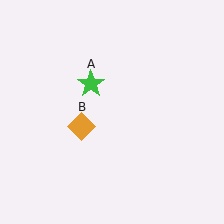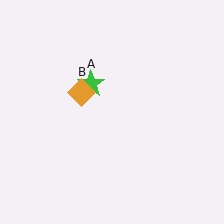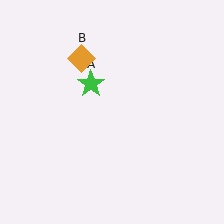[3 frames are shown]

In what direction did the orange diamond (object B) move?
The orange diamond (object B) moved up.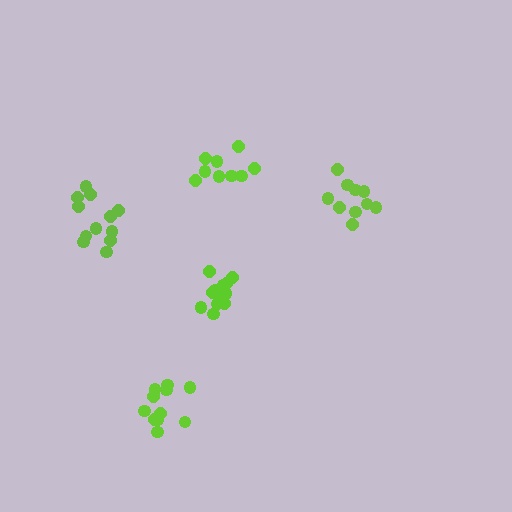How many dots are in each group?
Group 1: 9 dots, Group 2: 11 dots, Group 3: 10 dots, Group 4: 13 dots, Group 5: 12 dots (55 total).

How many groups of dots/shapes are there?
There are 5 groups.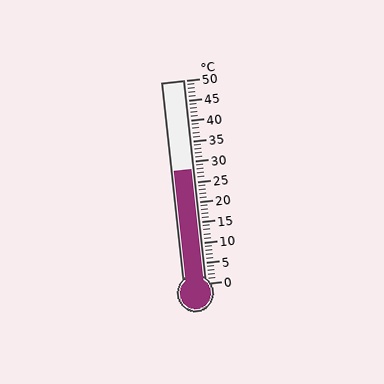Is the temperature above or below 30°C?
The temperature is below 30°C.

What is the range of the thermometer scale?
The thermometer scale ranges from 0°C to 50°C.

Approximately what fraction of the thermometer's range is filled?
The thermometer is filled to approximately 55% of its range.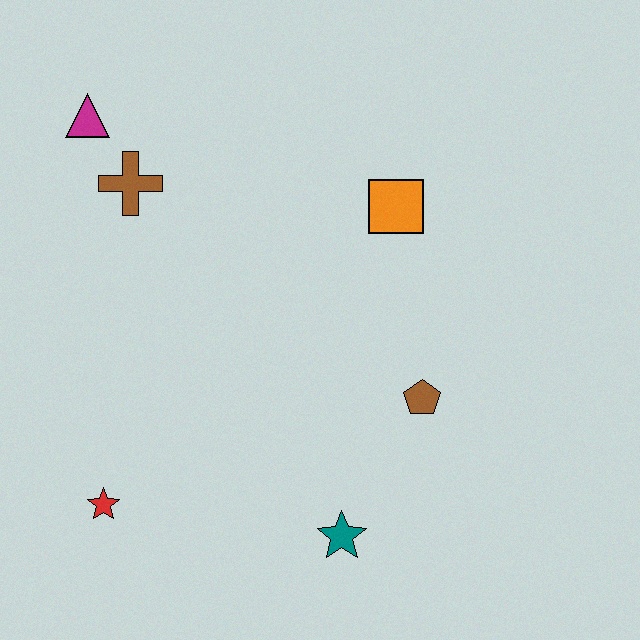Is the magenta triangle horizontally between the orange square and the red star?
No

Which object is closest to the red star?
The teal star is closest to the red star.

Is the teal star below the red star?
Yes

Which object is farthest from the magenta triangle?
The teal star is farthest from the magenta triangle.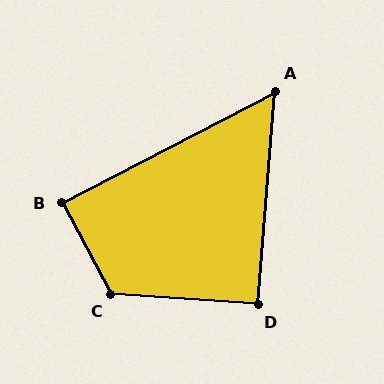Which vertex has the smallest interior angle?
A, at approximately 58 degrees.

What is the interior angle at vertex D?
Approximately 91 degrees (approximately right).